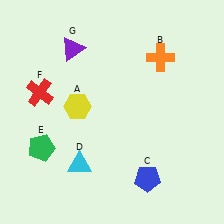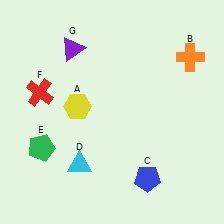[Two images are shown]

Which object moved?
The orange cross (B) moved right.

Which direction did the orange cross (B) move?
The orange cross (B) moved right.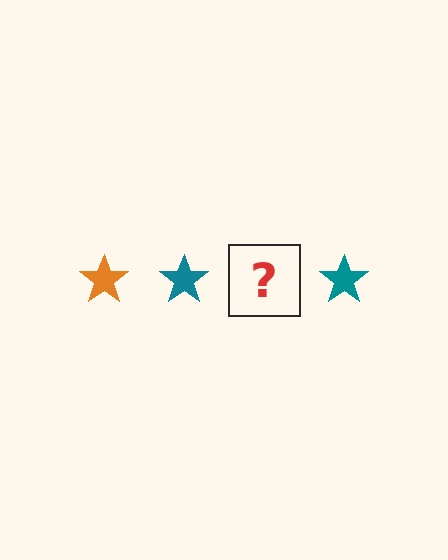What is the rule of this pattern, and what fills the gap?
The rule is that the pattern cycles through orange, teal stars. The gap should be filled with an orange star.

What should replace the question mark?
The question mark should be replaced with an orange star.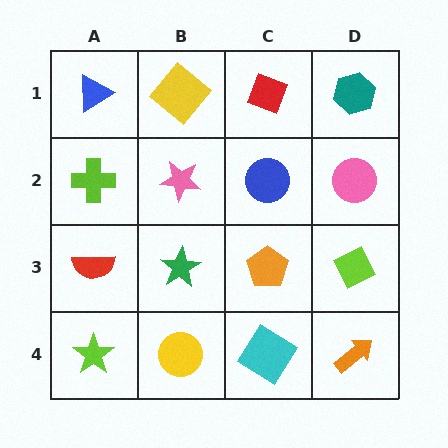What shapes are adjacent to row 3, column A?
A lime cross (row 2, column A), a lime star (row 4, column A), a green star (row 3, column B).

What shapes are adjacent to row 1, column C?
A blue circle (row 2, column C), a yellow diamond (row 1, column B), a teal hexagon (row 1, column D).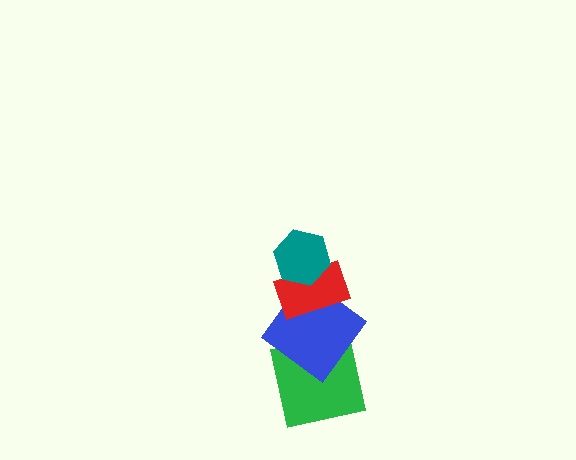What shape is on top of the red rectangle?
The teal hexagon is on top of the red rectangle.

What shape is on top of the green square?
The blue diamond is on top of the green square.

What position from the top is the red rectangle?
The red rectangle is 2nd from the top.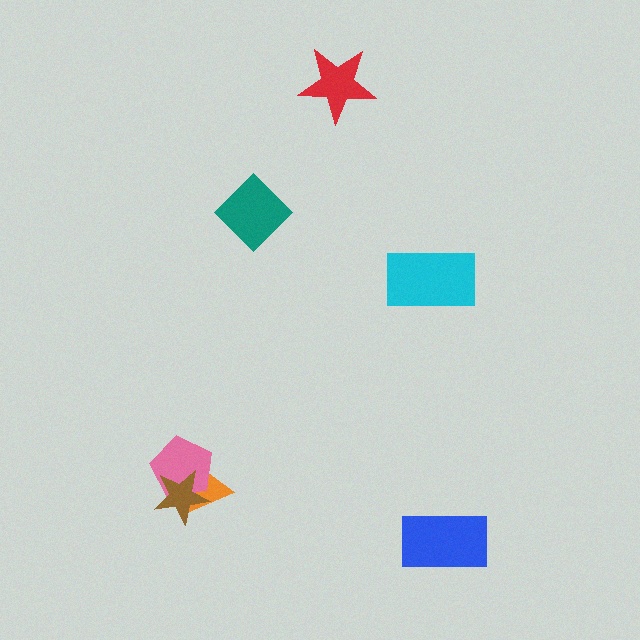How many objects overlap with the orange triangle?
2 objects overlap with the orange triangle.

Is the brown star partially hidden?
No, no other shape covers it.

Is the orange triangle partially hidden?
Yes, it is partially covered by another shape.